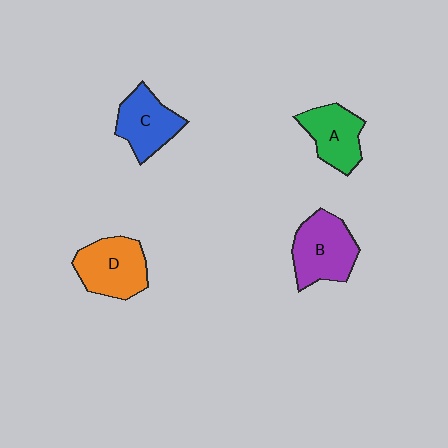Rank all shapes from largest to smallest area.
From largest to smallest: B (purple), D (orange), C (blue), A (green).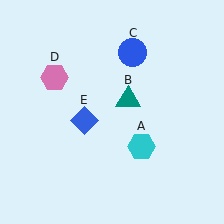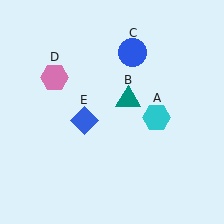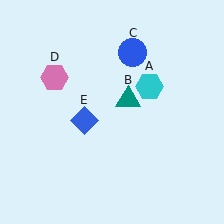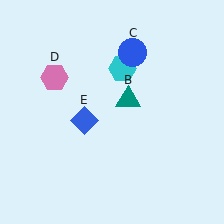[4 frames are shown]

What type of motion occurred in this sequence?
The cyan hexagon (object A) rotated counterclockwise around the center of the scene.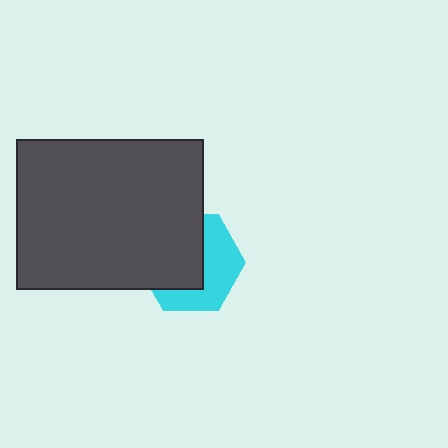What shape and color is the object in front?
The object in front is a dark gray rectangle.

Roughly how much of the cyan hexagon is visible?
About half of it is visible (roughly 47%).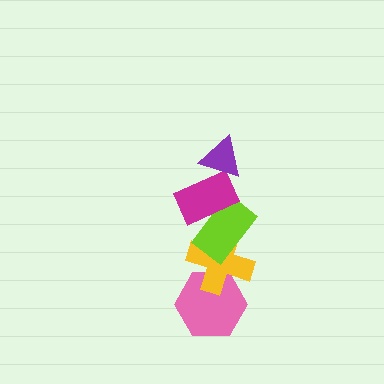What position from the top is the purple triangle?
The purple triangle is 1st from the top.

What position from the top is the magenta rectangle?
The magenta rectangle is 2nd from the top.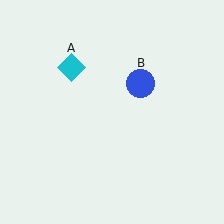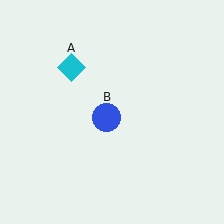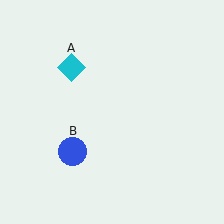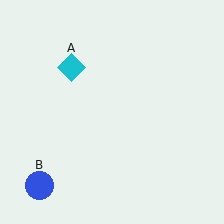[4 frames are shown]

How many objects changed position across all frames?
1 object changed position: blue circle (object B).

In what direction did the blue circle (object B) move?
The blue circle (object B) moved down and to the left.